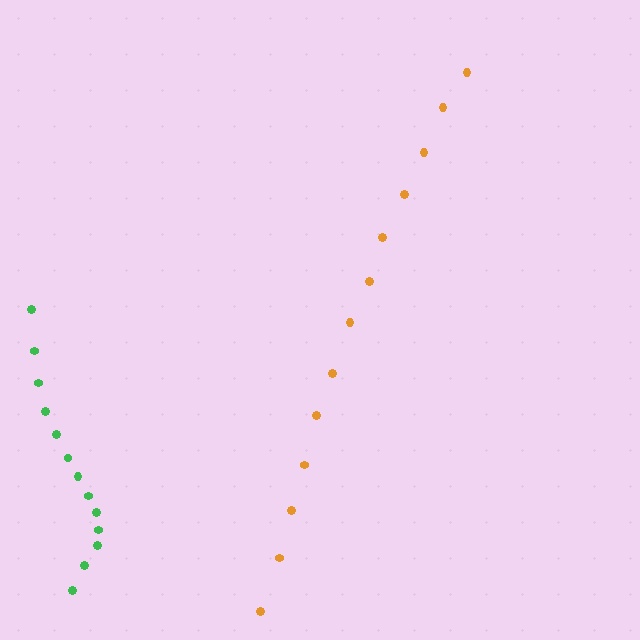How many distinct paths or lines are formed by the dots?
There are 2 distinct paths.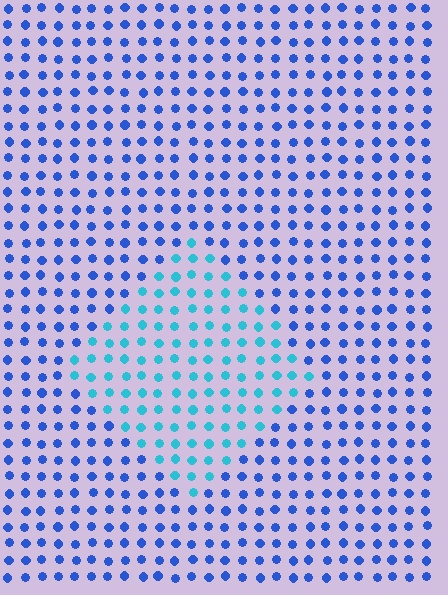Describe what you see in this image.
The image is filled with small blue elements in a uniform arrangement. A diamond-shaped region is visible where the elements are tinted to a slightly different hue, forming a subtle color boundary.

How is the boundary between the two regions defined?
The boundary is defined purely by a slight shift in hue (about 38 degrees). Spacing, size, and orientation are identical on both sides.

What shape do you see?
I see a diamond.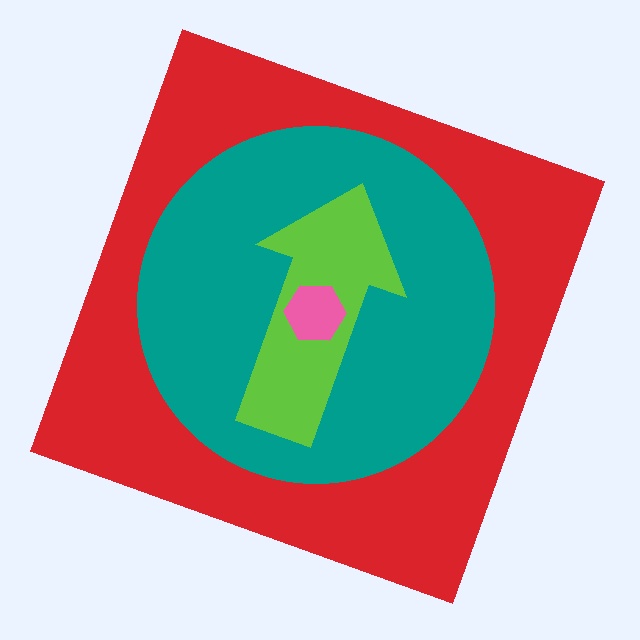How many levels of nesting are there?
4.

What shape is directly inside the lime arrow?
The pink hexagon.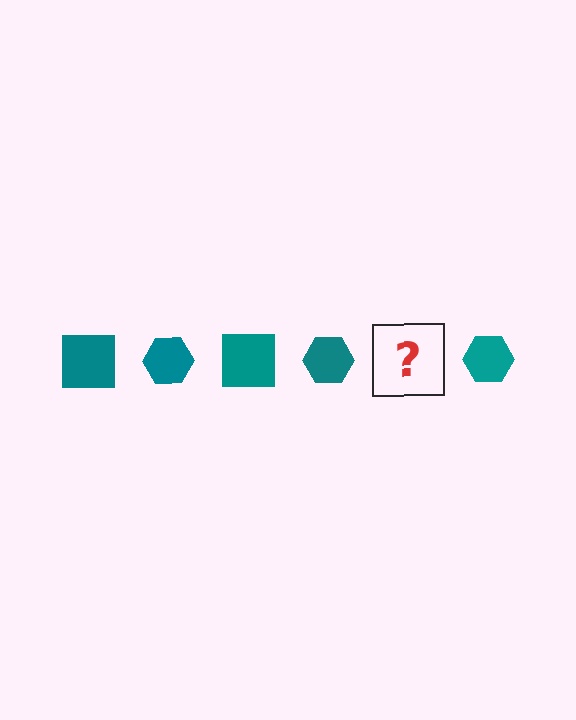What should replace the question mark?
The question mark should be replaced with a teal square.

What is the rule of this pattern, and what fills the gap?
The rule is that the pattern cycles through square, hexagon shapes in teal. The gap should be filled with a teal square.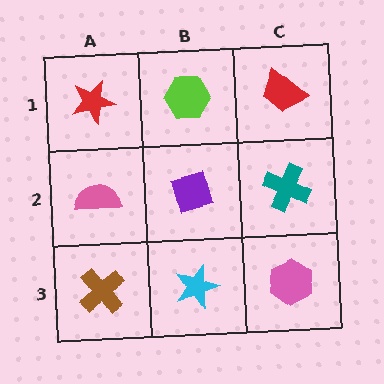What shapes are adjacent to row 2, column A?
A red star (row 1, column A), a brown cross (row 3, column A), a purple diamond (row 2, column B).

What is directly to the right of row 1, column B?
A red trapezoid.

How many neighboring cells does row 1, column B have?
3.